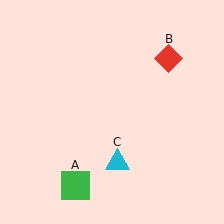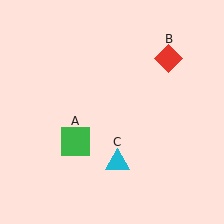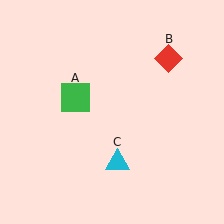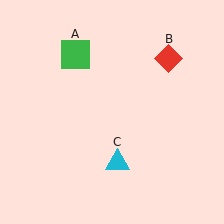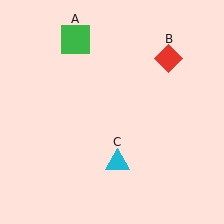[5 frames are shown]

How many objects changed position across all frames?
1 object changed position: green square (object A).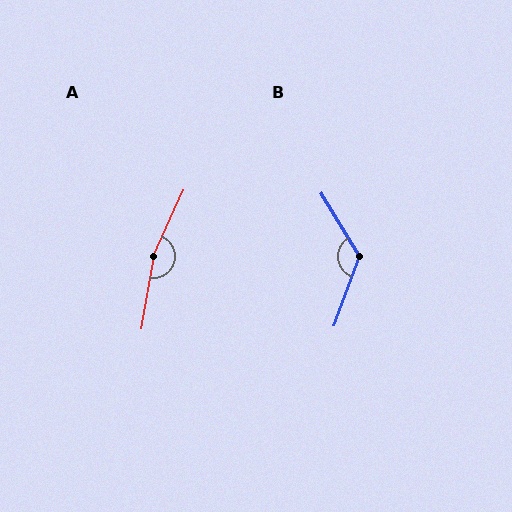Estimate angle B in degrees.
Approximately 129 degrees.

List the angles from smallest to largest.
B (129°), A (165°).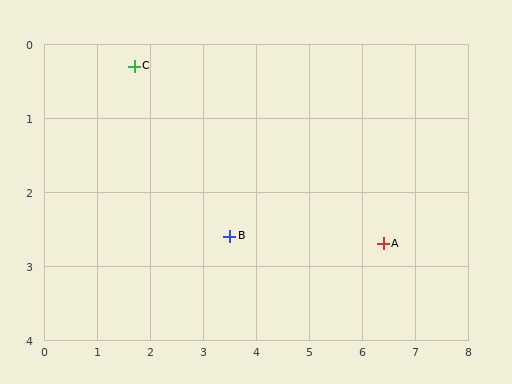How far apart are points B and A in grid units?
Points B and A are about 2.9 grid units apart.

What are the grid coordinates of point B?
Point B is at approximately (3.5, 2.6).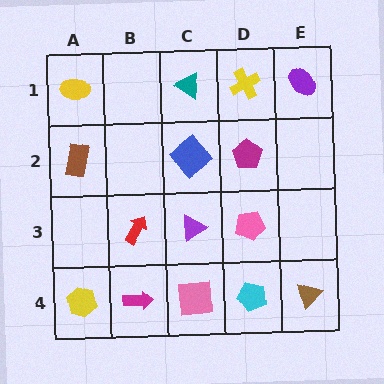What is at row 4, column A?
A yellow hexagon.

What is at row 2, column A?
A brown rectangle.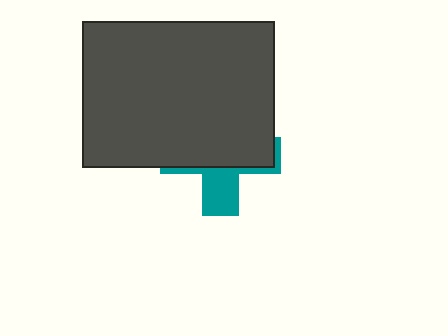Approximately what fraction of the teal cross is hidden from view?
Roughly 67% of the teal cross is hidden behind the dark gray rectangle.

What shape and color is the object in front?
The object in front is a dark gray rectangle.